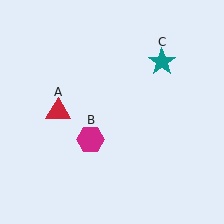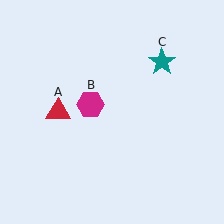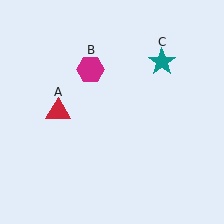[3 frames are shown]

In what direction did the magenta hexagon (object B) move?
The magenta hexagon (object B) moved up.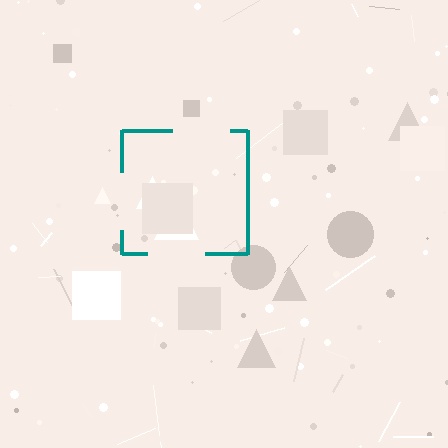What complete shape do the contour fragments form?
The contour fragments form a square.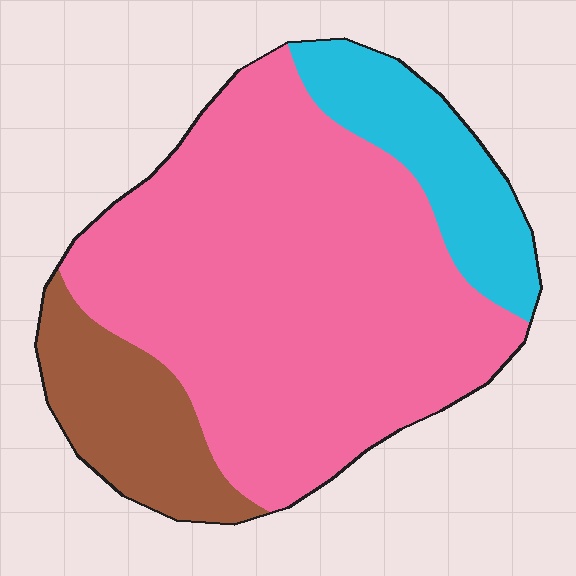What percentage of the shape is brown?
Brown covers 16% of the shape.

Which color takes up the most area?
Pink, at roughly 70%.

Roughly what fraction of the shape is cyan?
Cyan covers 16% of the shape.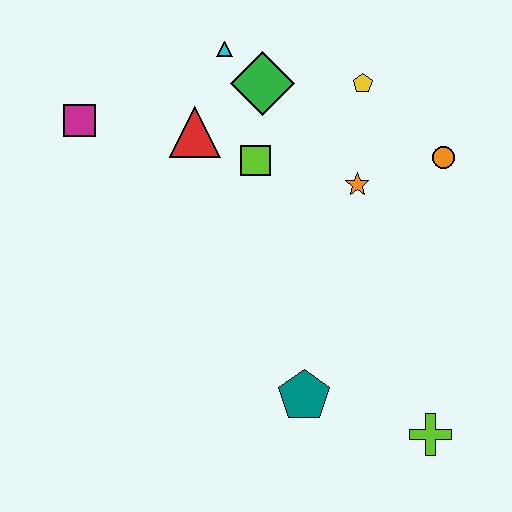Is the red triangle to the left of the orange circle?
Yes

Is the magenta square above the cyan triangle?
No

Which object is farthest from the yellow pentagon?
The lime cross is farthest from the yellow pentagon.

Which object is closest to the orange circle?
The orange star is closest to the orange circle.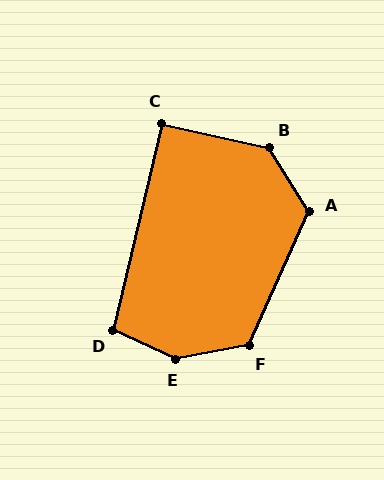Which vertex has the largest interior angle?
E, at approximately 145 degrees.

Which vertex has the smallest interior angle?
C, at approximately 91 degrees.